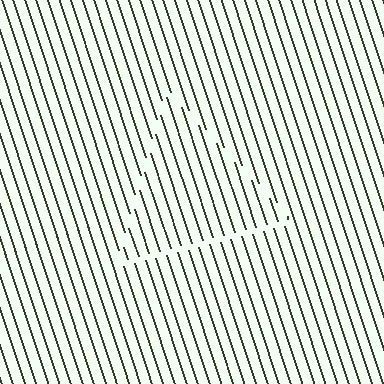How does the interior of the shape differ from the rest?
The interior of the shape contains the same grating, shifted by half a period — the contour is defined by the phase discontinuity where line-ends from the inner and outer gratings abut.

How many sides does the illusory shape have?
3 sides — the line-ends trace a triangle.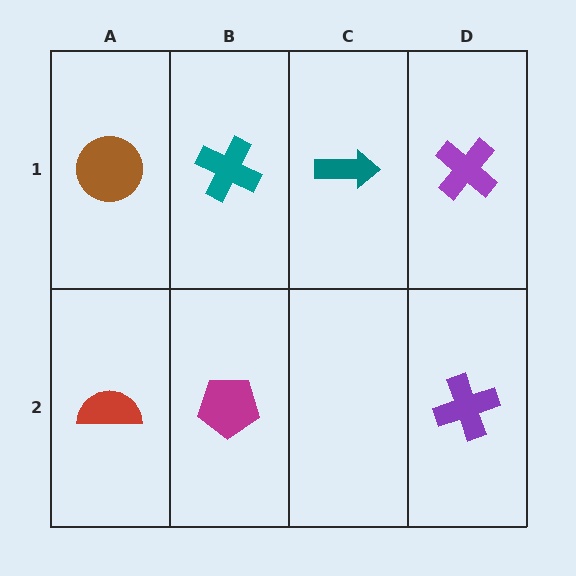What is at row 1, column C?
A teal arrow.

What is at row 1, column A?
A brown circle.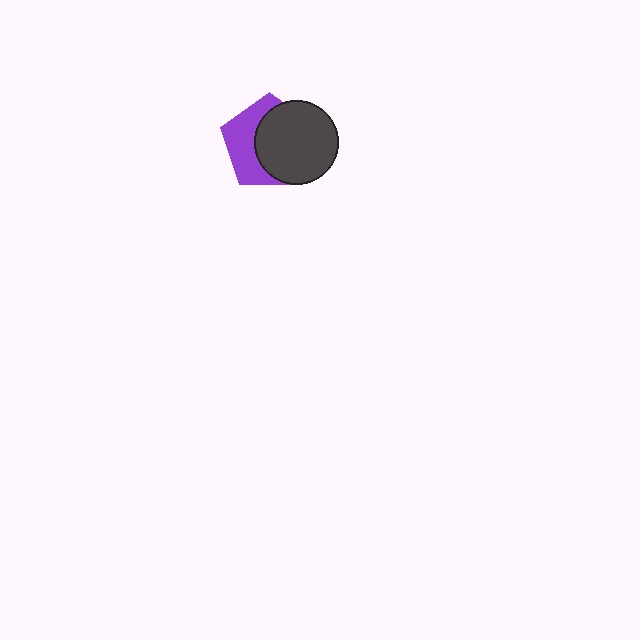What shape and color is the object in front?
The object in front is a dark gray circle.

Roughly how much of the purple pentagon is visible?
A small part of it is visible (roughly 43%).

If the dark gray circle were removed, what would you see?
You would see the complete purple pentagon.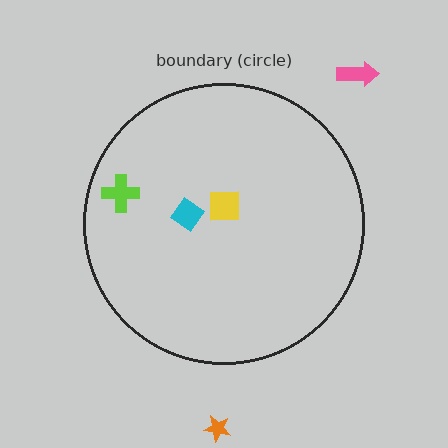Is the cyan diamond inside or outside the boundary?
Inside.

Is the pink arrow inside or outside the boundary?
Outside.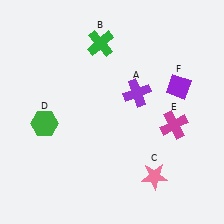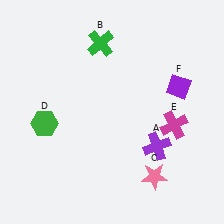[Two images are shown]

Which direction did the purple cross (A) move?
The purple cross (A) moved down.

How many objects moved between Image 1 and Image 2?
1 object moved between the two images.